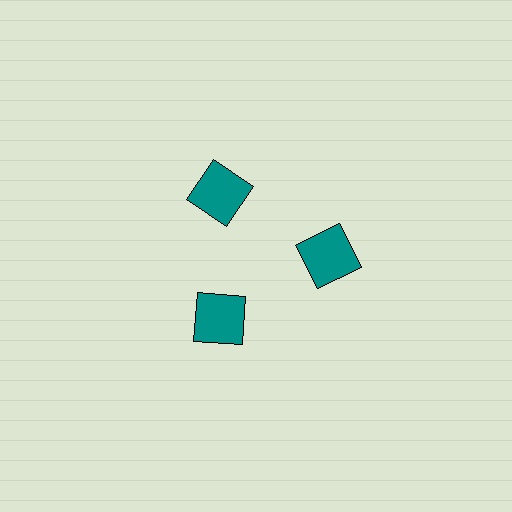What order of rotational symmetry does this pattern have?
This pattern has 3-fold rotational symmetry.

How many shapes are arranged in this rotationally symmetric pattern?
There are 3 shapes, arranged in 3 groups of 1.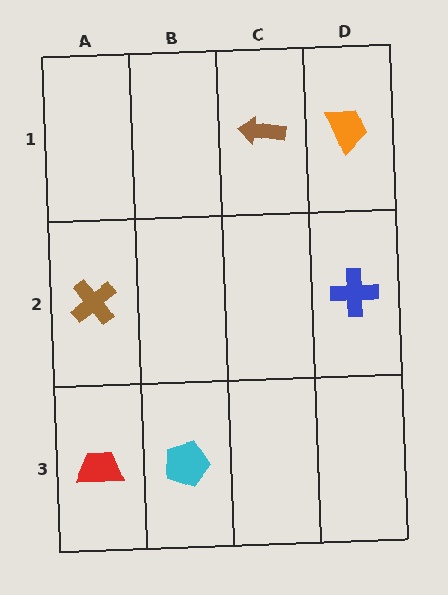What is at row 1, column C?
A brown arrow.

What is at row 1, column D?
An orange trapezoid.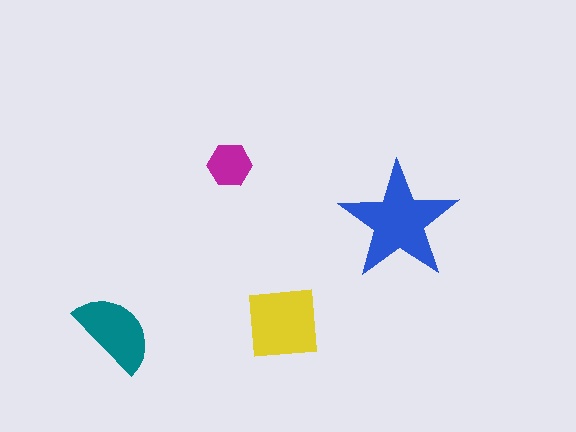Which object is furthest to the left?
The teal semicircle is leftmost.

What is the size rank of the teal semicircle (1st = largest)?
3rd.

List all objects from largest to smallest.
The blue star, the yellow square, the teal semicircle, the magenta hexagon.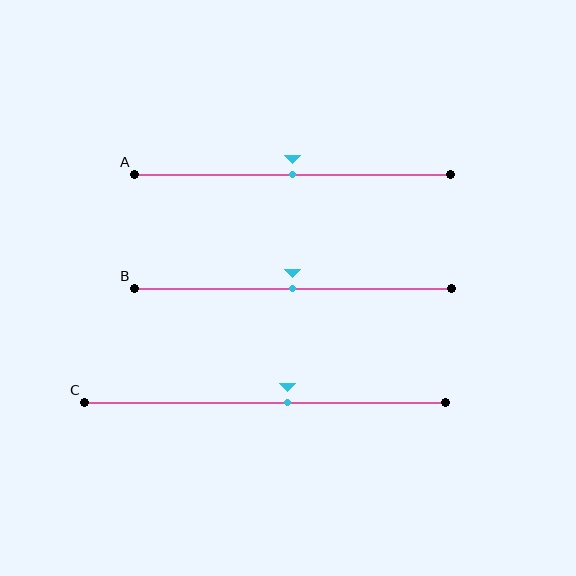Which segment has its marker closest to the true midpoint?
Segment A has its marker closest to the true midpoint.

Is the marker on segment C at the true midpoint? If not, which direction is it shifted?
No, the marker on segment C is shifted to the right by about 6% of the segment length.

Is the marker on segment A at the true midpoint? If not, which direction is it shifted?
Yes, the marker on segment A is at the true midpoint.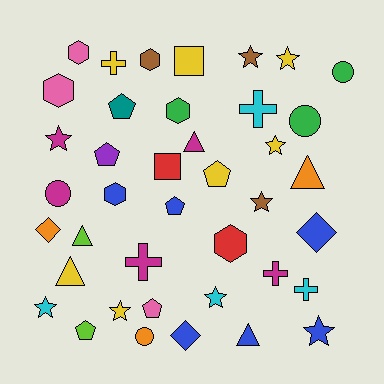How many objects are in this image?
There are 40 objects.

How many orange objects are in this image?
There are 3 orange objects.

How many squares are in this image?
There are 2 squares.